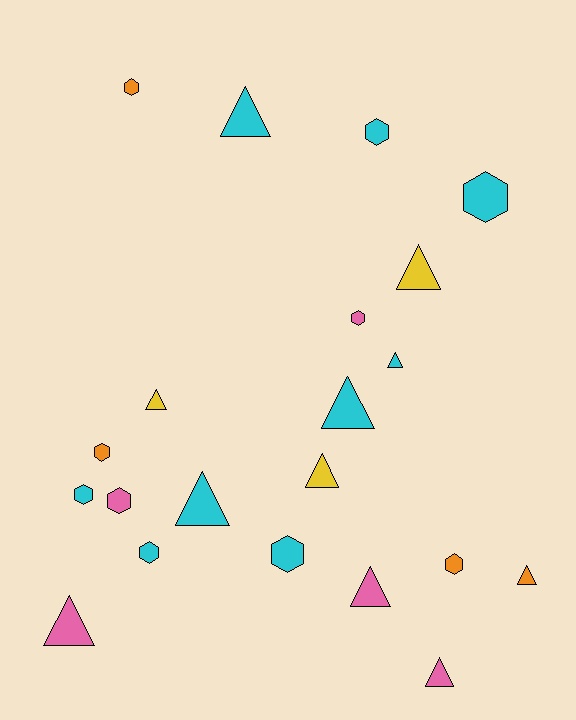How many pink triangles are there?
There are 3 pink triangles.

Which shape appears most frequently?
Triangle, with 11 objects.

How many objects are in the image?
There are 21 objects.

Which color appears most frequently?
Cyan, with 9 objects.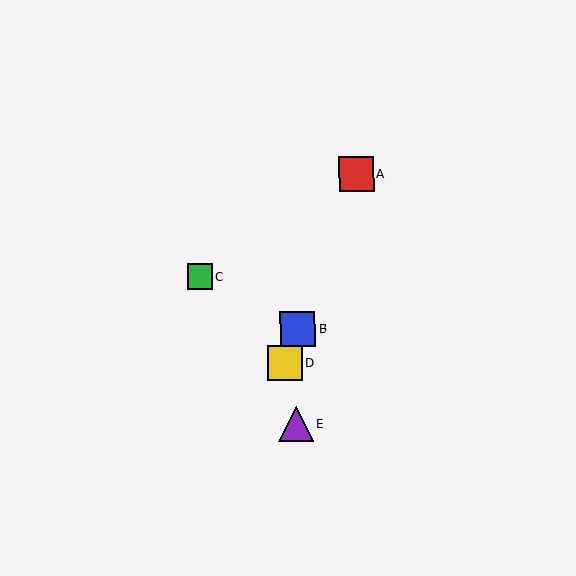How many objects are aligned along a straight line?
3 objects (A, B, D) are aligned along a straight line.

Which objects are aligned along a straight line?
Objects A, B, D are aligned along a straight line.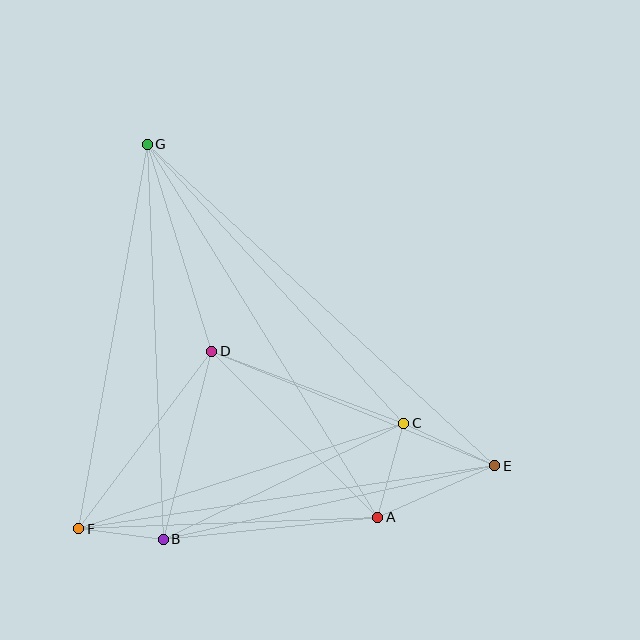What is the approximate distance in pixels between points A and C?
The distance between A and C is approximately 97 pixels.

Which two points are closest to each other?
Points B and F are closest to each other.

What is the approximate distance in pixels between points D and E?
The distance between D and E is approximately 305 pixels.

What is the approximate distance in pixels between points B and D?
The distance between B and D is approximately 194 pixels.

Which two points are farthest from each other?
Points E and G are farthest from each other.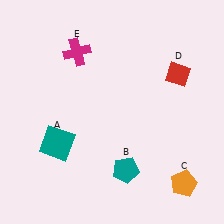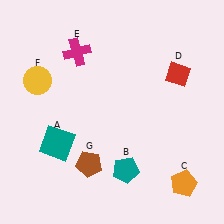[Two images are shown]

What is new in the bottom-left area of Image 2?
A brown pentagon (G) was added in the bottom-left area of Image 2.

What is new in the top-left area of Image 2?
A yellow circle (F) was added in the top-left area of Image 2.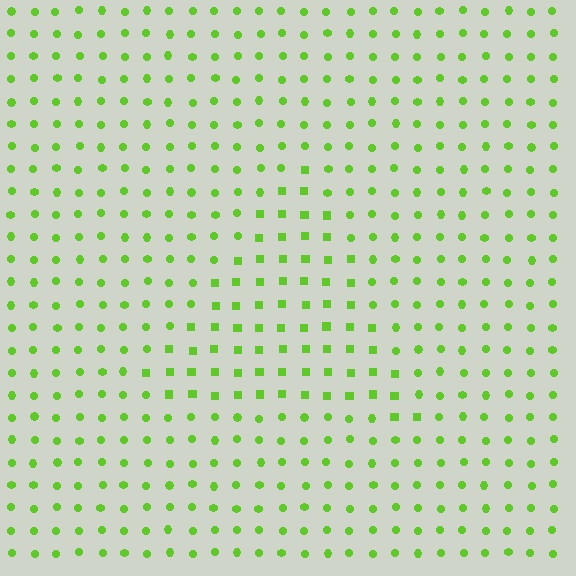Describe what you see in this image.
The image is filled with small lime elements arranged in a uniform grid. A triangle-shaped region contains squares, while the surrounding area contains circles. The boundary is defined purely by the change in element shape.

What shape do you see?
I see a triangle.